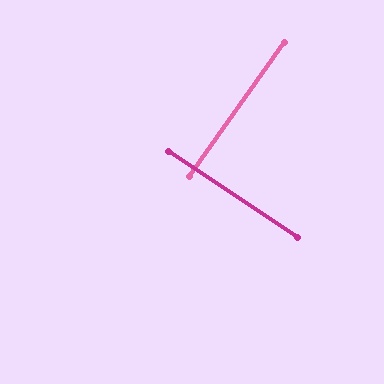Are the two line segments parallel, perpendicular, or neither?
Perpendicular — they meet at approximately 88°.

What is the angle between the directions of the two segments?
Approximately 88 degrees.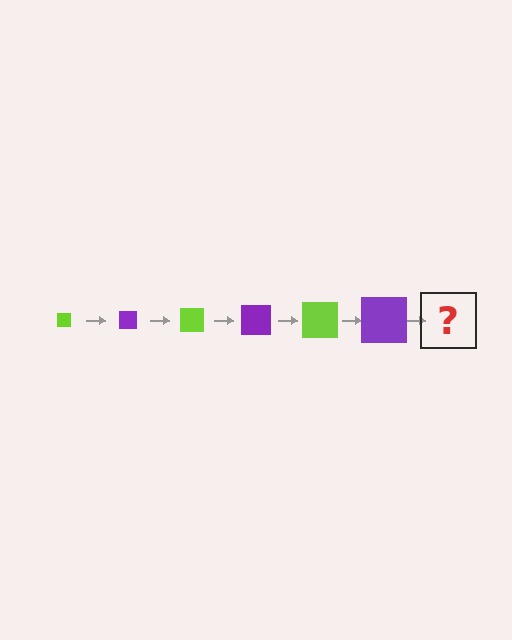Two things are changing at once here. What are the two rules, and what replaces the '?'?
The two rules are that the square grows larger each step and the color cycles through lime and purple. The '?' should be a lime square, larger than the previous one.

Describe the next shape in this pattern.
It should be a lime square, larger than the previous one.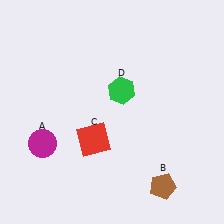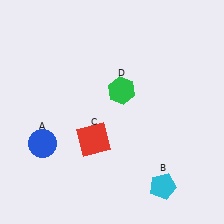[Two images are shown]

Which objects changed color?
A changed from magenta to blue. B changed from brown to cyan.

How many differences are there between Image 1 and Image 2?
There are 2 differences between the two images.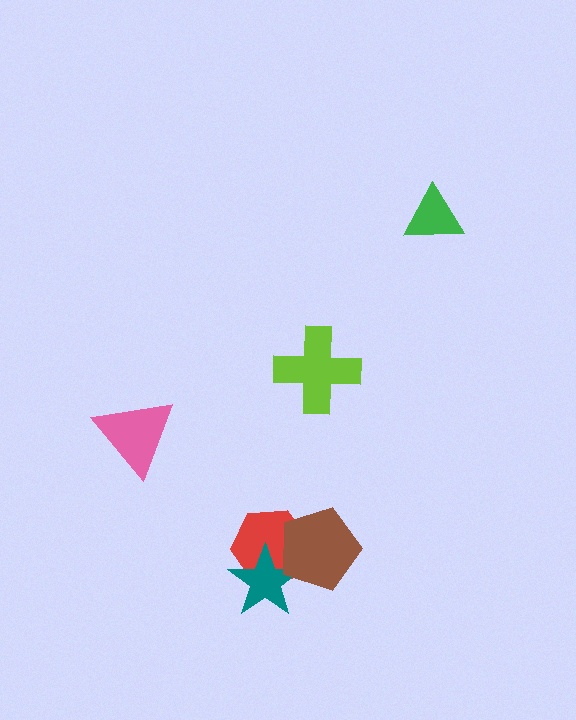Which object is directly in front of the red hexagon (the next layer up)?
The teal star is directly in front of the red hexagon.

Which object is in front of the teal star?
The brown pentagon is in front of the teal star.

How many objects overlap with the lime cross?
0 objects overlap with the lime cross.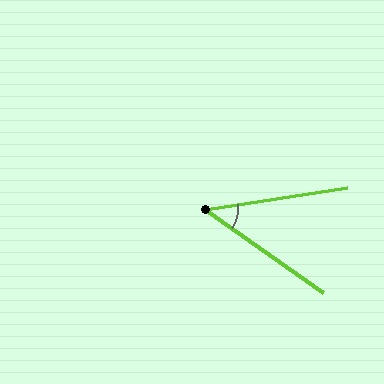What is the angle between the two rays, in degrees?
Approximately 44 degrees.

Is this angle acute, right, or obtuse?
It is acute.